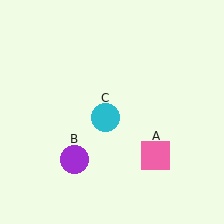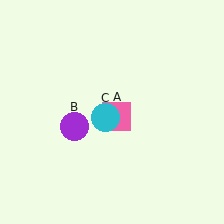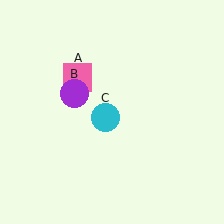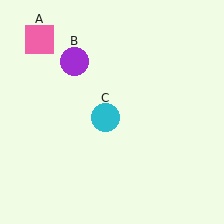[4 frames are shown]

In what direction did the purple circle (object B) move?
The purple circle (object B) moved up.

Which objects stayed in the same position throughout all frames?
Cyan circle (object C) remained stationary.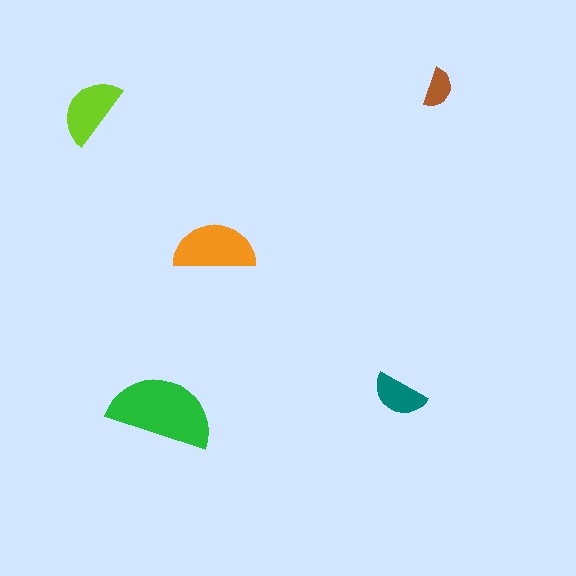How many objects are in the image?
There are 5 objects in the image.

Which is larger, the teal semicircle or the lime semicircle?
The lime one.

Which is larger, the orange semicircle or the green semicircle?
The green one.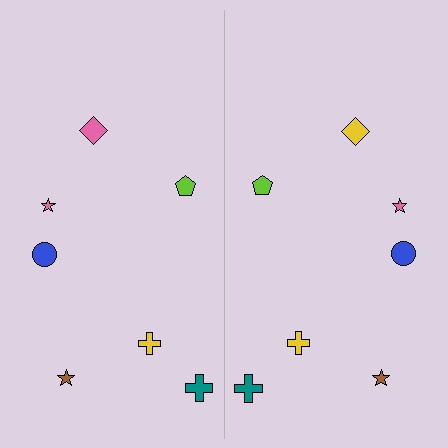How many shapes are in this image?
There are 14 shapes in this image.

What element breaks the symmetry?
The yellow diamond on the right side breaks the symmetry — its mirror counterpart is pink.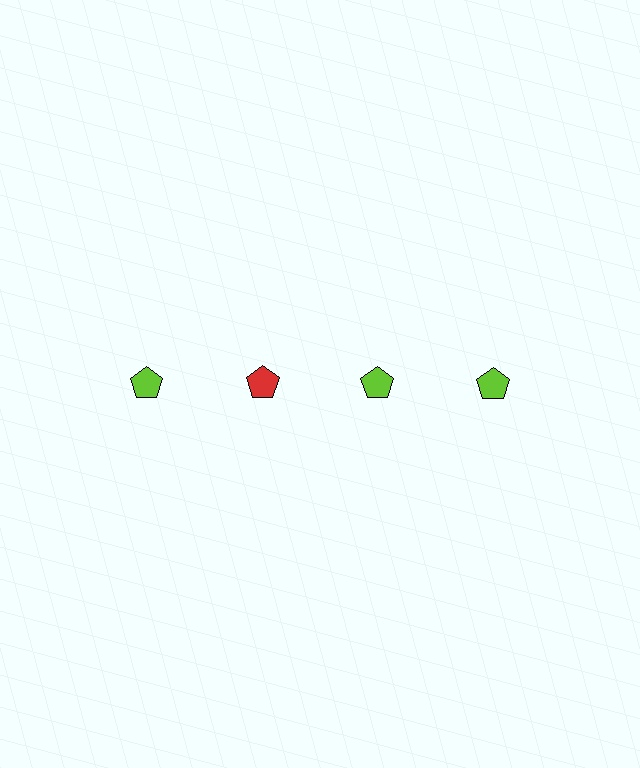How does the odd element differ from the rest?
It has a different color: red instead of lime.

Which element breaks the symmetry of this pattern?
The red pentagon in the top row, second from left column breaks the symmetry. All other shapes are lime pentagons.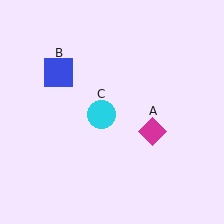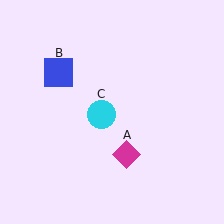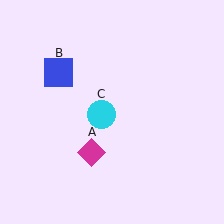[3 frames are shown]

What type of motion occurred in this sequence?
The magenta diamond (object A) rotated clockwise around the center of the scene.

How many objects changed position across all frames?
1 object changed position: magenta diamond (object A).